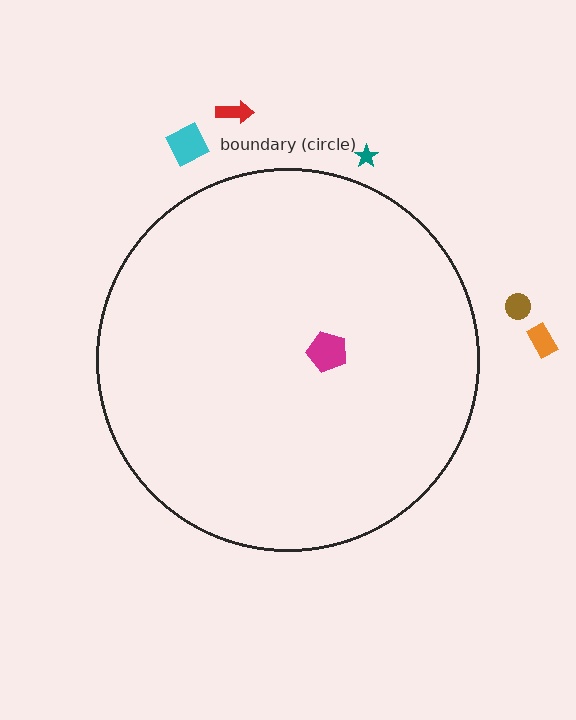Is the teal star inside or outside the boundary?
Outside.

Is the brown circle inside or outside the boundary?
Outside.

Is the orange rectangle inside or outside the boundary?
Outside.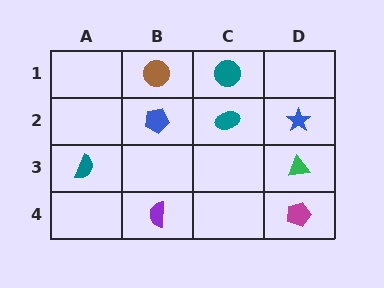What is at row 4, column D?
A magenta pentagon.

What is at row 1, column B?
A brown circle.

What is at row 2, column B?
A blue pentagon.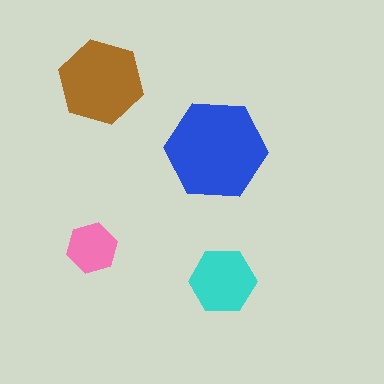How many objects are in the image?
There are 4 objects in the image.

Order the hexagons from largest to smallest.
the blue one, the brown one, the cyan one, the pink one.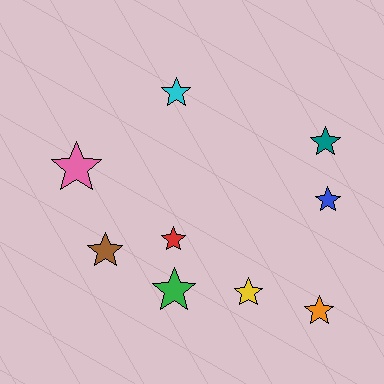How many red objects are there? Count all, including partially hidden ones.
There is 1 red object.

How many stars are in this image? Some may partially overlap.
There are 9 stars.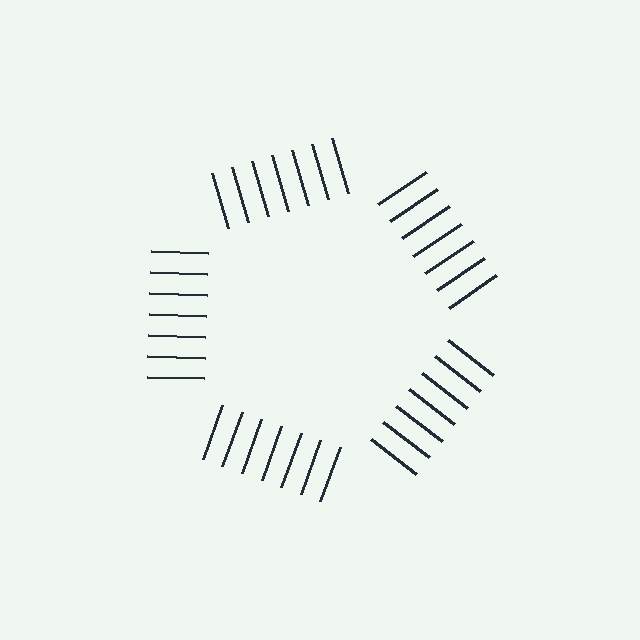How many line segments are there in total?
35 — 7 along each of the 5 edges.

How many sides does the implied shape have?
5 sides — the line-ends trace a pentagon.